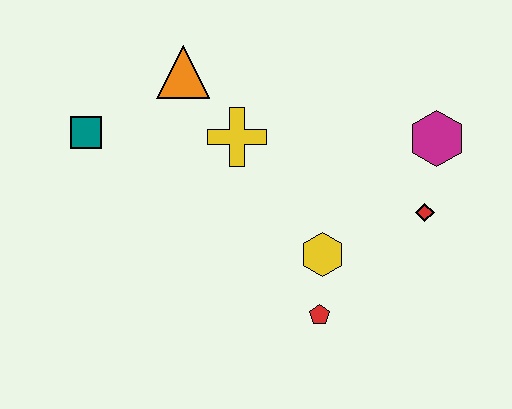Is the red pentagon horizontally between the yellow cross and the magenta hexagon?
Yes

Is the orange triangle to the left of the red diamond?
Yes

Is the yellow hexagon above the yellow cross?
No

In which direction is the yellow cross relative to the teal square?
The yellow cross is to the right of the teal square.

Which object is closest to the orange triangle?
The yellow cross is closest to the orange triangle.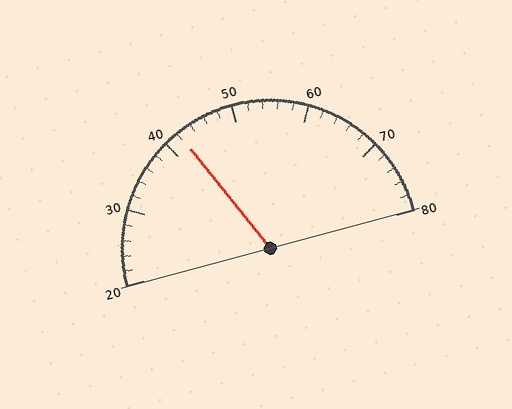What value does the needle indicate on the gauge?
The needle indicates approximately 42.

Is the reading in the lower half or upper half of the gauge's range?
The reading is in the lower half of the range (20 to 80).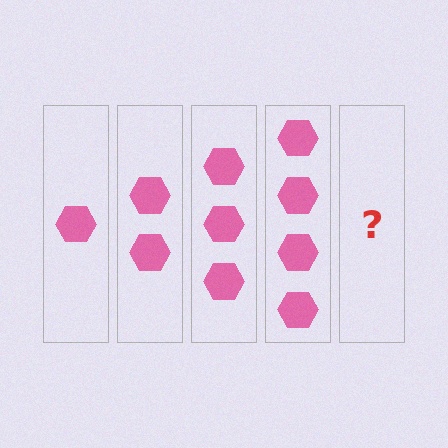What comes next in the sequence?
The next element should be 5 hexagons.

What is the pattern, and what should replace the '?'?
The pattern is that each step adds one more hexagon. The '?' should be 5 hexagons.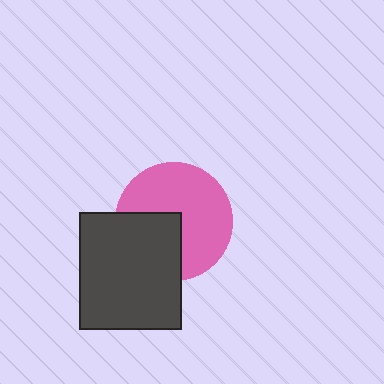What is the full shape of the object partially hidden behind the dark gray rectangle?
The partially hidden object is a pink circle.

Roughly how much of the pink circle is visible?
About half of it is visible (roughly 65%).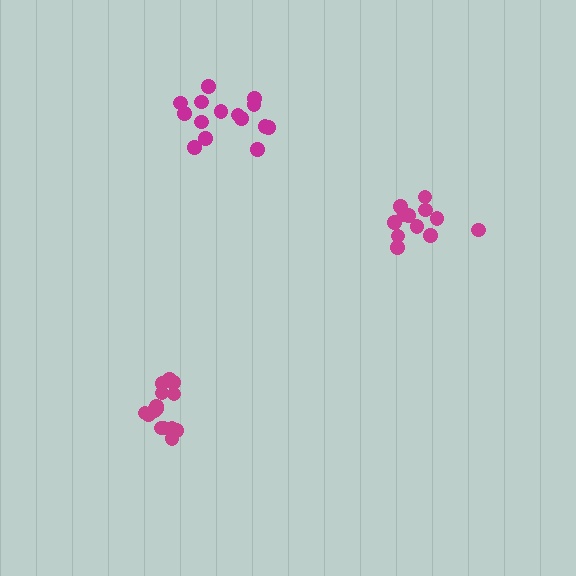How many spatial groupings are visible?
There are 3 spatial groupings.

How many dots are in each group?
Group 1: 15 dots, Group 2: 15 dots, Group 3: 12 dots (42 total).